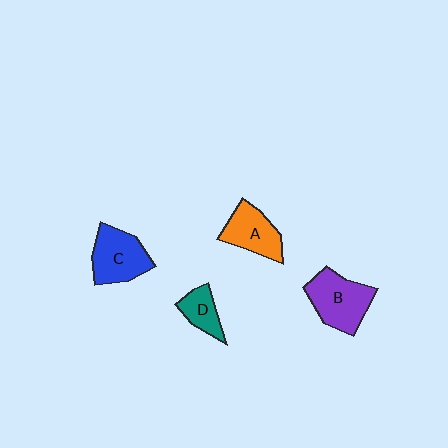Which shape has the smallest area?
Shape D (teal).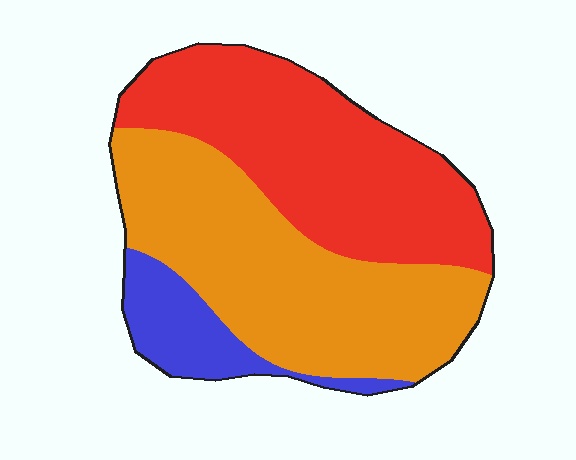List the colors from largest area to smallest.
From largest to smallest: orange, red, blue.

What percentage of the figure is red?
Red covers roughly 40% of the figure.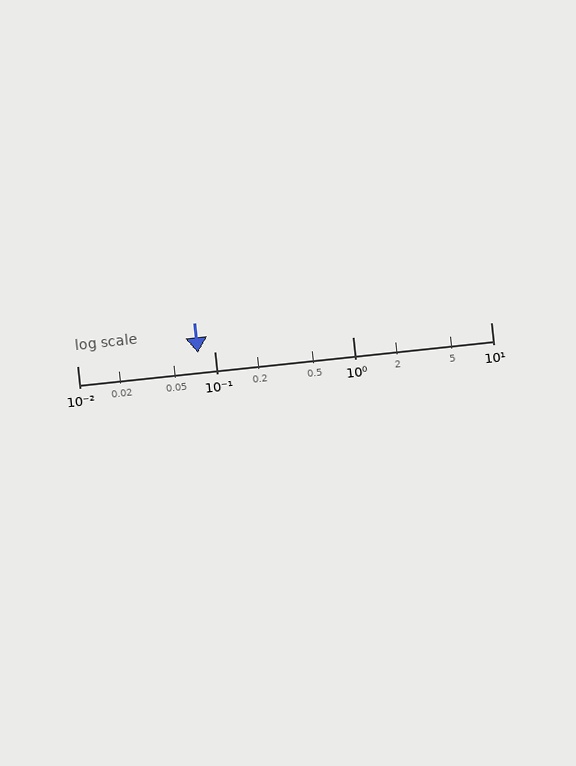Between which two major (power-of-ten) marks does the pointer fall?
The pointer is between 0.01 and 0.1.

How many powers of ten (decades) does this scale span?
The scale spans 3 decades, from 0.01 to 10.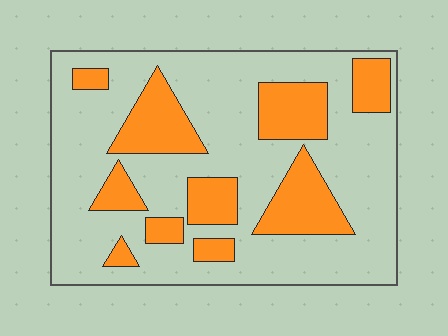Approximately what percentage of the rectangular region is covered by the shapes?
Approximately 30%.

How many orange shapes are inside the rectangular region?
10.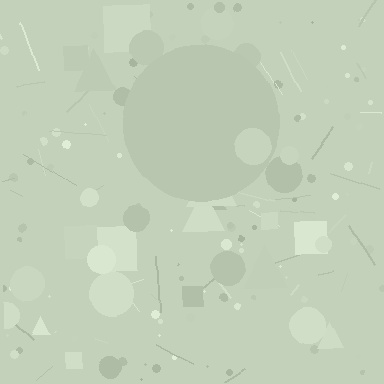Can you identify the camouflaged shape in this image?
The camouflaged shape is a circle.